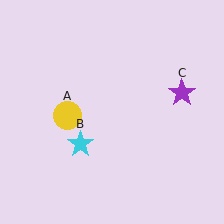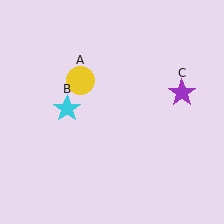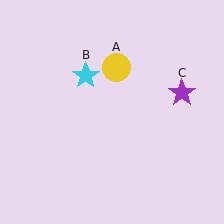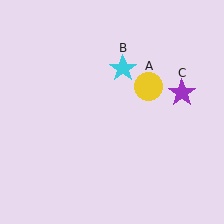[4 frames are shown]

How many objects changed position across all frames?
2 objects changed position: yellow circle (object A), cyan star (object B).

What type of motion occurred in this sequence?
The yellow circle (object A), cyan star (object B) rotated clockwise around the center of the scene.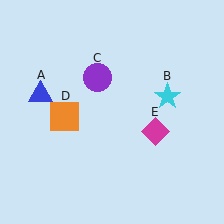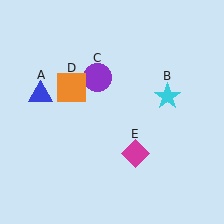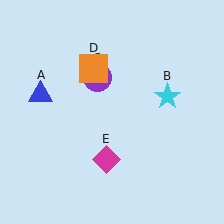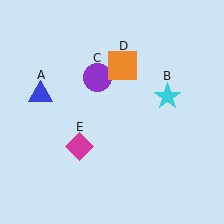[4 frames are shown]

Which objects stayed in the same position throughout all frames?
Blue triangle (object A) and cyan star (object B) and purple circle (object C) remained stationary.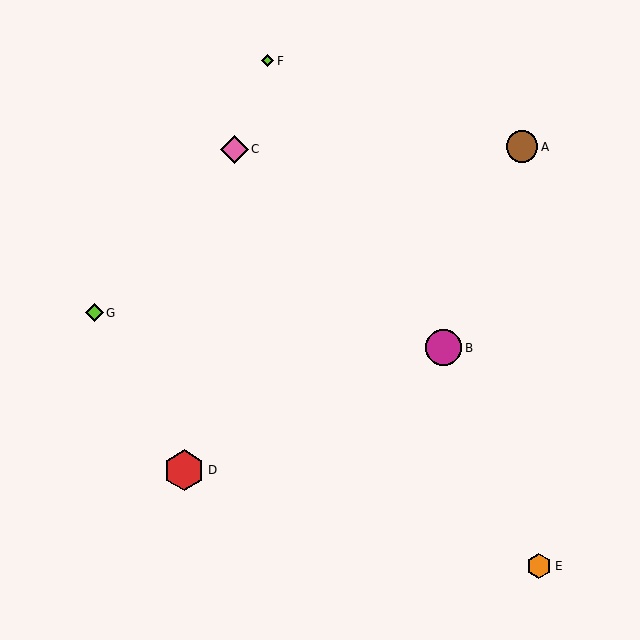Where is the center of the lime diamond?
The center of the lime diamond is at (94, 313).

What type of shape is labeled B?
Shape B is a magenta circle.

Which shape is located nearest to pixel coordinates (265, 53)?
The lime diamond (labeled F) at (268, 61) is nearest to that location.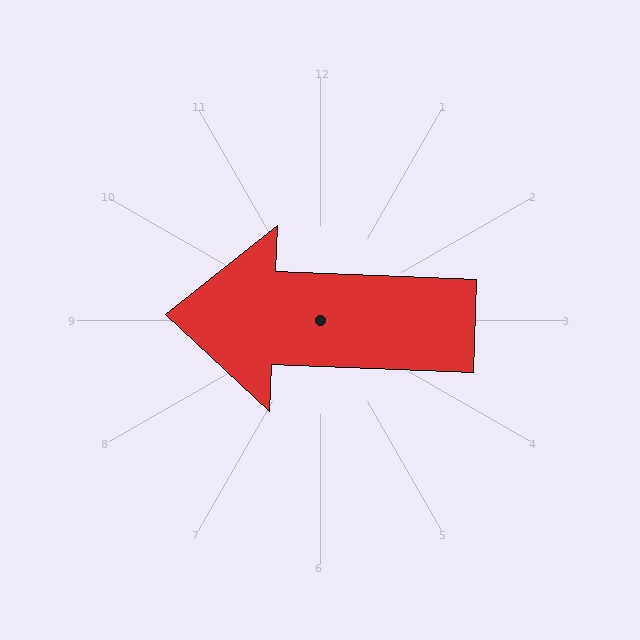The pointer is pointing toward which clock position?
Roughly 9 o'clock.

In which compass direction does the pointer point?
West.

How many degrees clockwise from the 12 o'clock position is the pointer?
Approximately 272 degrees.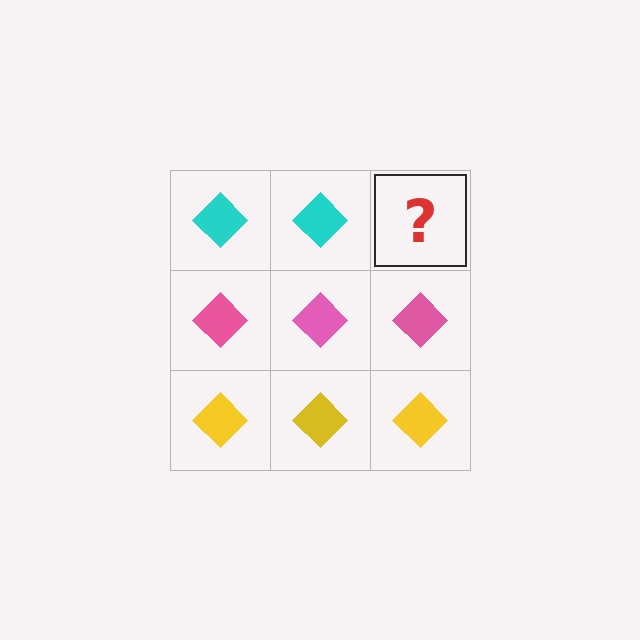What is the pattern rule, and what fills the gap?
The rule is that each row has a consistent color. The gap should be filled with a cyan diamond.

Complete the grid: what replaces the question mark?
The question mark should be replaced with a cyan diamond.